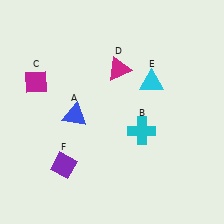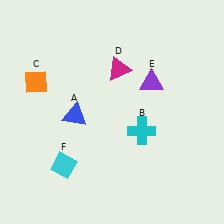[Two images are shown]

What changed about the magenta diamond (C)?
In Image 1, C is magenta. In Image 2, it changed to orange.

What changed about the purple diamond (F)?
In Image 1, F is purple. In Image 2, it changed to cyan.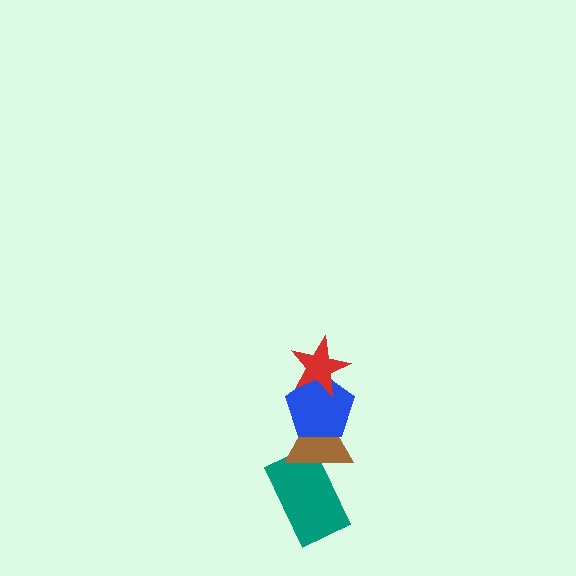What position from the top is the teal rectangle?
The teal rectangle is 4th from the top.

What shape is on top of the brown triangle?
The blue pentagon is on top of the brown triangle.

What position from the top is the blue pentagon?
The blue pentagon is 2nd from the top.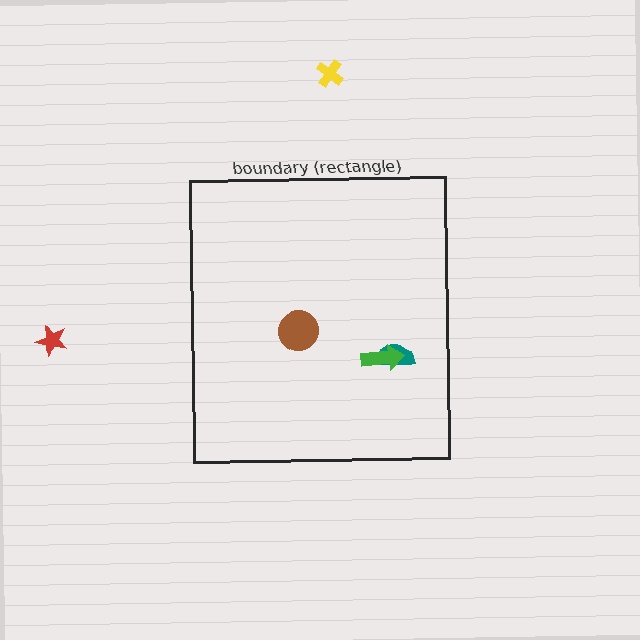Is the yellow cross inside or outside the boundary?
Outside.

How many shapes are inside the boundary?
3 inside, 2 outside.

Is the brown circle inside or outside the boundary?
Inside.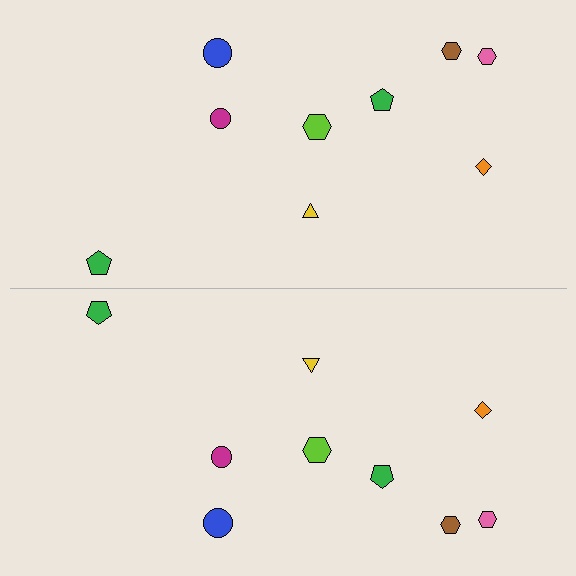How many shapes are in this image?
There are 18 shapes in this image.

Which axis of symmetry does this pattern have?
The pattern has a horizontal axis of symmetry running through the center of the image.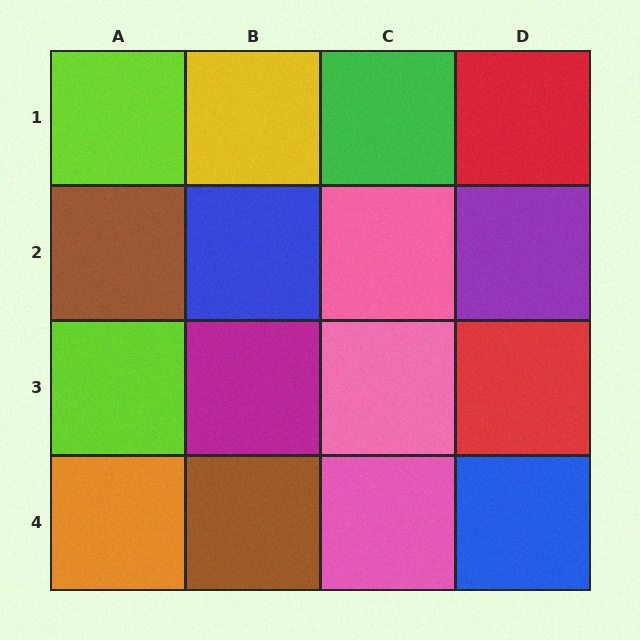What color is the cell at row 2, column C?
Pink.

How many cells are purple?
1 cell is purple.